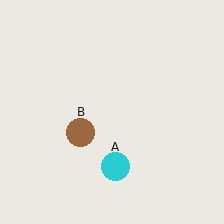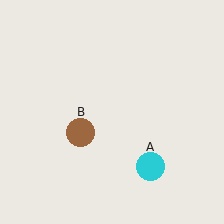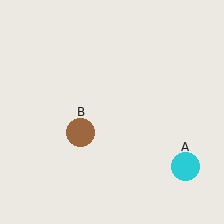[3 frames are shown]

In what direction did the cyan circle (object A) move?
The cyan circle (object A) moved right.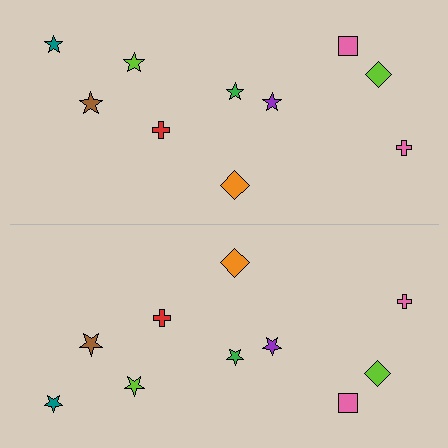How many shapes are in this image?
There are 20 shapes in this image.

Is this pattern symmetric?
Yes, this pattern has bilateral (reflection) symmetry.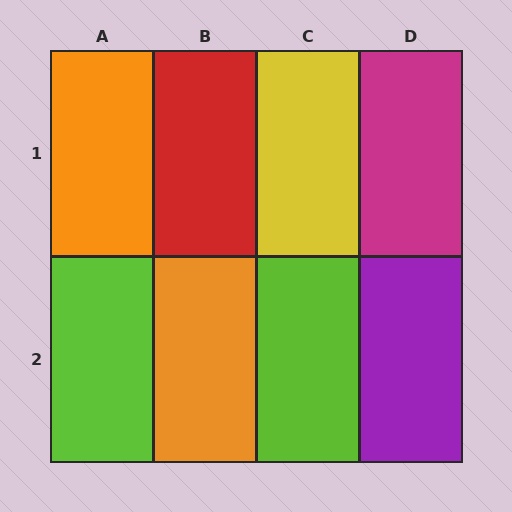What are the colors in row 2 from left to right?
Lime, orange, lime, purple.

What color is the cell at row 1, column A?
Orange.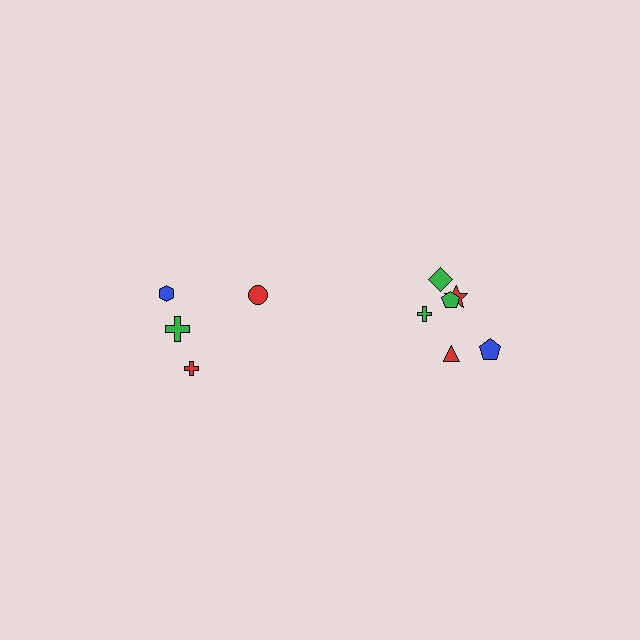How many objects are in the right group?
There are 6 objects.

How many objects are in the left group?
There are 4 objects.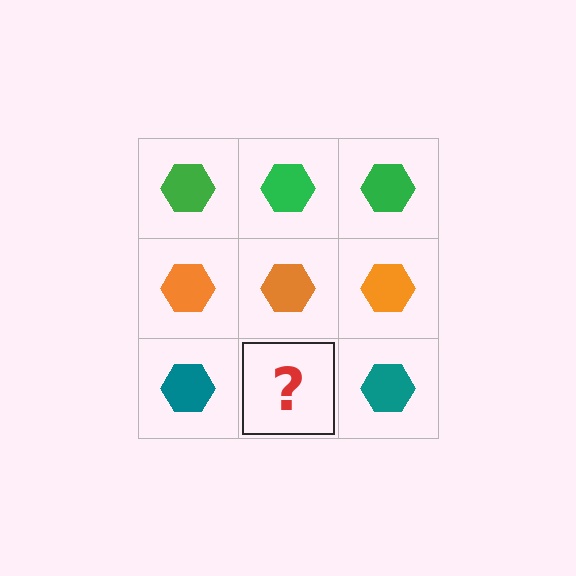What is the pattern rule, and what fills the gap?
The rule is that each row has a consistent color. The gap should be filled with a teal hexagon.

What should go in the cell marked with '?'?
The missing cell should contain a teal hexagon.